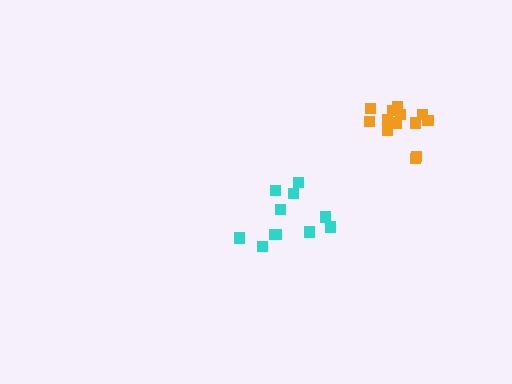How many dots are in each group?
Group 1: 13 dots, Group 2: 11 dots (24 total).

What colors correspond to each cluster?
The clusters are colored: orange, cyan.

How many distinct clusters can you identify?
There are 2 distinct clusters.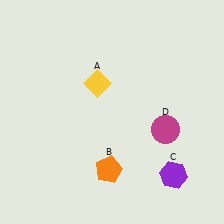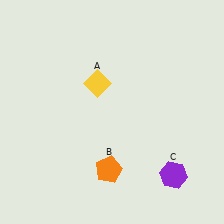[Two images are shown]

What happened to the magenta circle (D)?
The magenta circle (D) was removed in Image 2. It was in the bottom-right area of Image 1.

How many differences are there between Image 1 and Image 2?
There is 1 difference between the two images.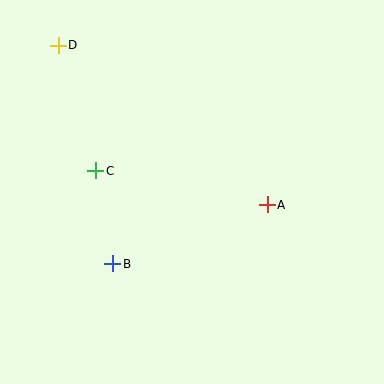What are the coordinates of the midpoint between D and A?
The midpoint between D and A is at (163, 125).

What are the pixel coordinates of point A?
Point A is at (267, 205).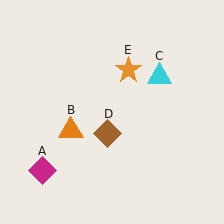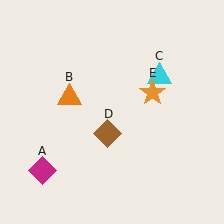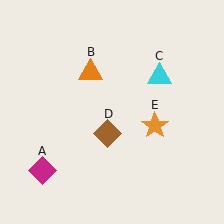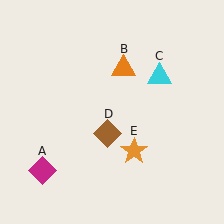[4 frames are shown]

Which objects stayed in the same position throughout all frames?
Magenta diamond (object A) and cyan triangle (object C) and brown diamond (object D) remained stationary.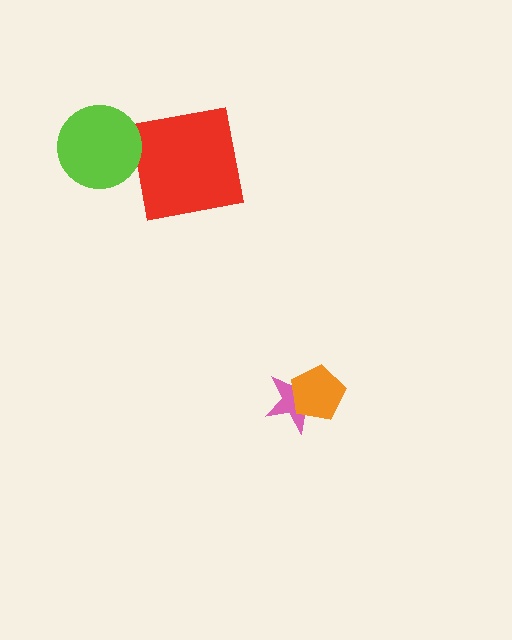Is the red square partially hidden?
No, no other shape covers it.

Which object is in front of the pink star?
The orange pentagon is in front of the pink star.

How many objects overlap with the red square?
0 objects overlap with the red square.